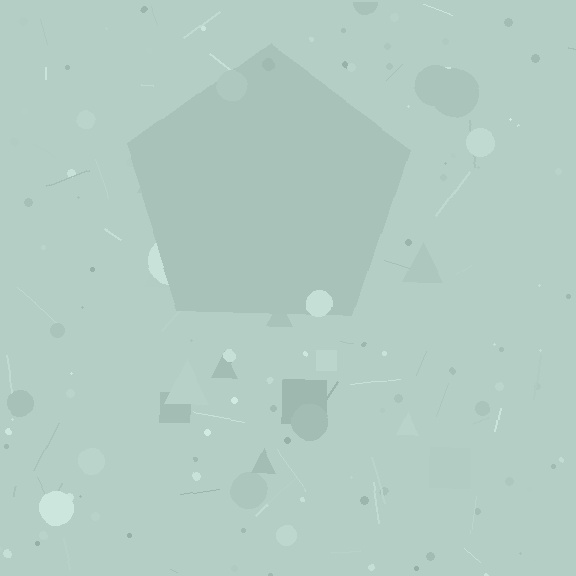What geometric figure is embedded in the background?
A pentagon is embedded in the background.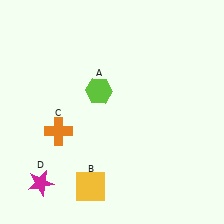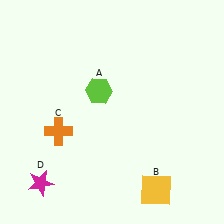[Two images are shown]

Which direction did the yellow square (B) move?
The yellow square (B) moved right.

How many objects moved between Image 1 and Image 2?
1 object moved between the two images.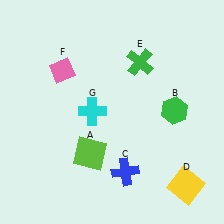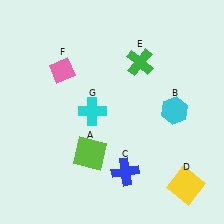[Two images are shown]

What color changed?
The hexagon (B) changed from green in Image 1 to cyan in Image 2.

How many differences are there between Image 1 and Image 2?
There is 1 difference between the two images.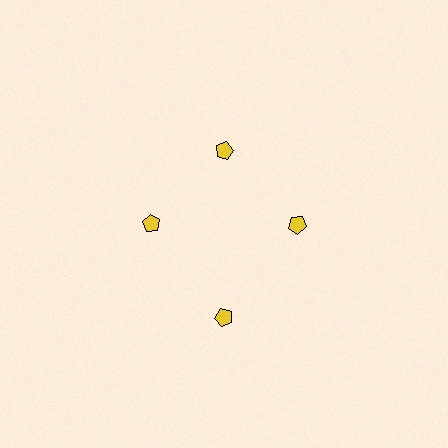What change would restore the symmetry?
The symmetry would be restored by moving it inward, back onto the ring so that all 4 pentagons sit at equal angles and equal distance from the center.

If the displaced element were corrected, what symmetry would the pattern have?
It would have 4-fold rotational symmetry — the pattern would map onto itself every 90 degrees.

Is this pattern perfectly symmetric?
No. The 4 yellow pentagons are arranged in a ring, but one element near the 6 o'clock position is pushed outward from the center, breaking the 4-fold rotational symmetry.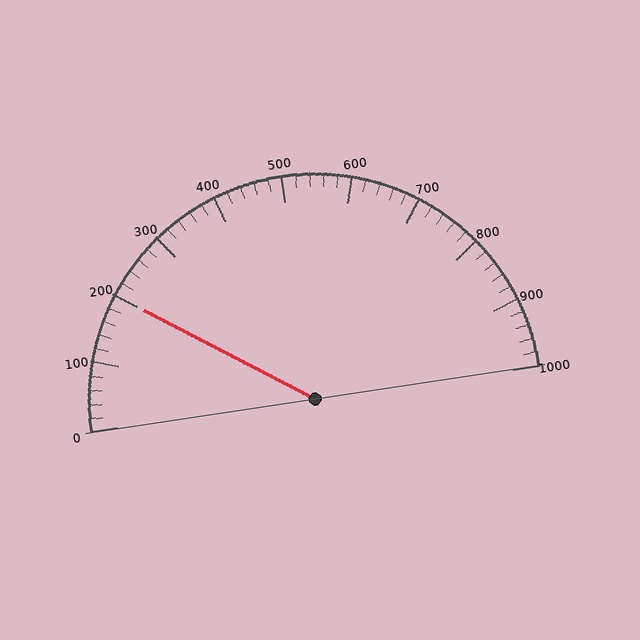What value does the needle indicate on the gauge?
The needle indicates approximately 200.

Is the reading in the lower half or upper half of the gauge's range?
The reading is in the lower half of the range (0 to 1000).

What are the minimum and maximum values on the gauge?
The gauge ranges from 0 to 1000.